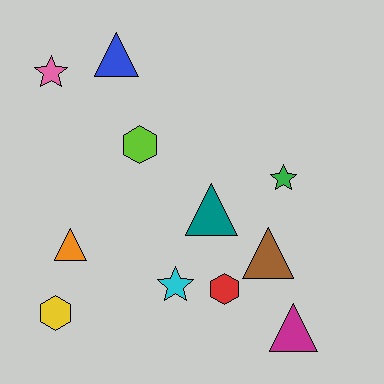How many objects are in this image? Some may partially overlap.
There are 11 objects.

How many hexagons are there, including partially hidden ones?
There are 3 hexagons.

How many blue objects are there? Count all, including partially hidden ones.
There is 1 blue object.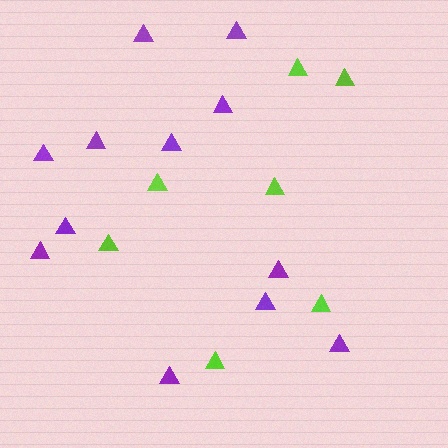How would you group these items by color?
There are 2 groups: one group of purple triangles (12) and one group of lime triangles (7).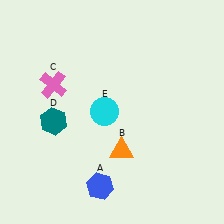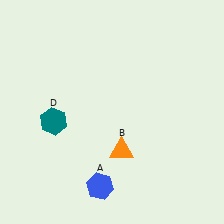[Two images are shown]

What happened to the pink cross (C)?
The pink cross (C) was removed in Image 2. It was in the top-left area of Image 1.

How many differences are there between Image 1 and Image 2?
There are 2 differences between the two images.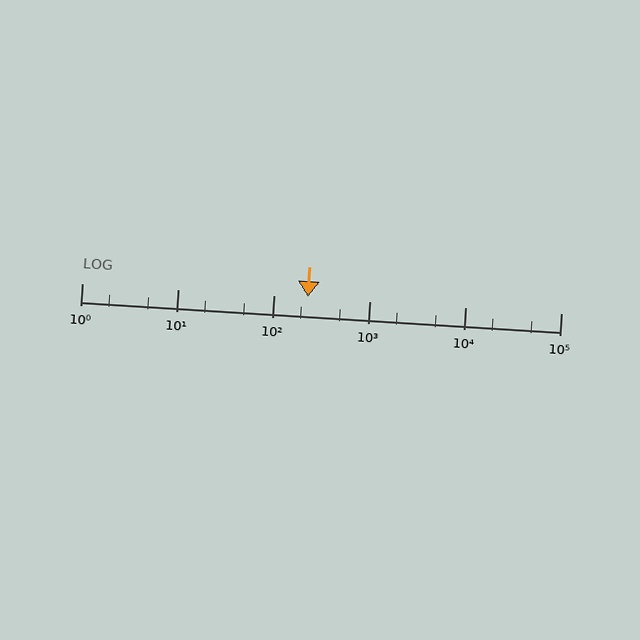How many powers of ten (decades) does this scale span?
The scale spans 5 decades, from 1 to 100000.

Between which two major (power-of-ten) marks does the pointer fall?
The pointer is between 100 and 1000.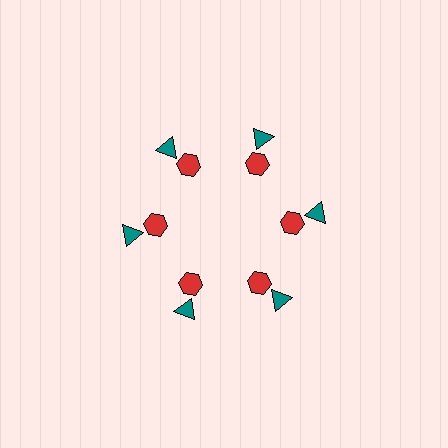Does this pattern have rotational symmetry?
Yes, this pattern has 6-fold rotational symmetry. It looks the same after rotating 60 degrees around the center.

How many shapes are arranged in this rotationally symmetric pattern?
There are 12 shapes, arranged in 6 groups of 2.